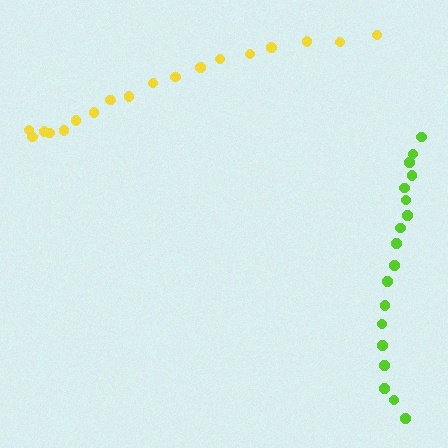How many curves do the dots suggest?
There are 2 distinct paths.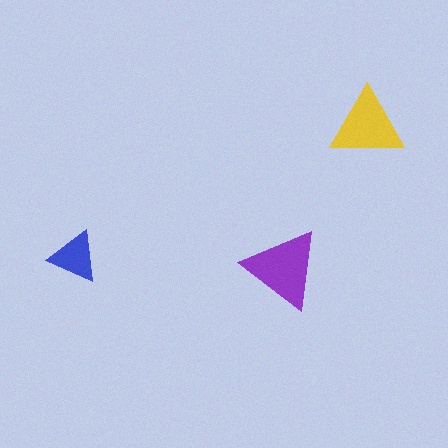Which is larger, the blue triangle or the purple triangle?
The purple one.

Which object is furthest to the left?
The blue triangle is leftmost.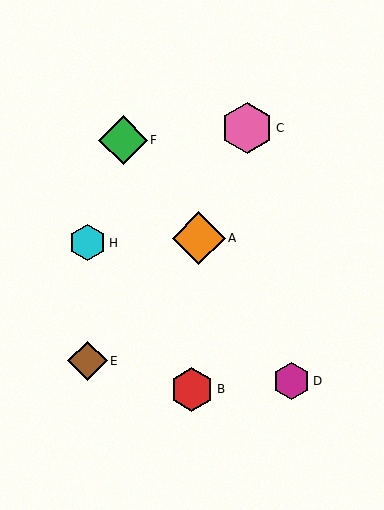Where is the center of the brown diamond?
The center of the brown diamond is at (88, 361).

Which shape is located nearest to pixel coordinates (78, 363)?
The brown diamond (labeled E) at (88, 361) is nearest to that location.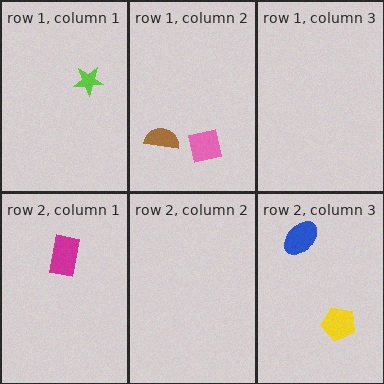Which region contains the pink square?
The row 1, column 2 region.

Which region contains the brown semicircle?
The row 1, column 2 region.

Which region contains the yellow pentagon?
The row 2, column 3 region.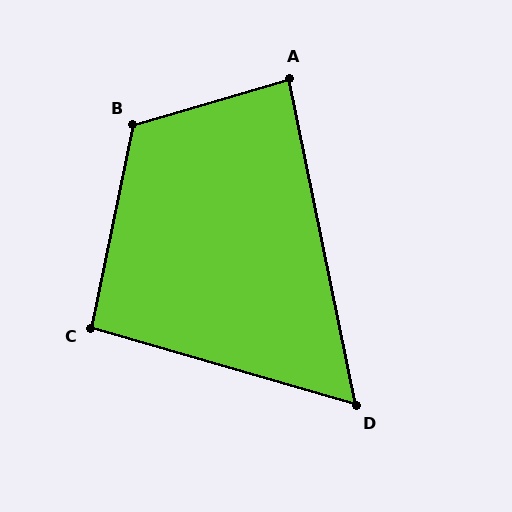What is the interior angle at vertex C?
Approximately 95 degrees (approximately right).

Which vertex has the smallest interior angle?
D, at approximately 62 degrees.